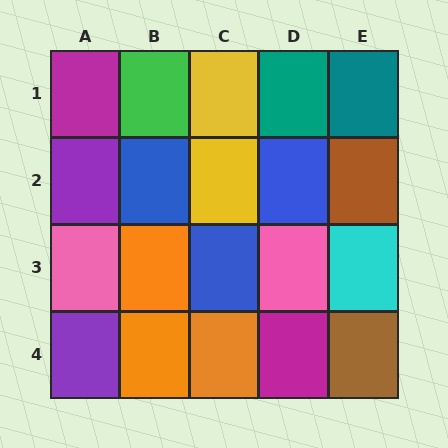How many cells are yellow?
2 cells are yellow.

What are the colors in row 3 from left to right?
Pink, orange, blue, pink, cyan.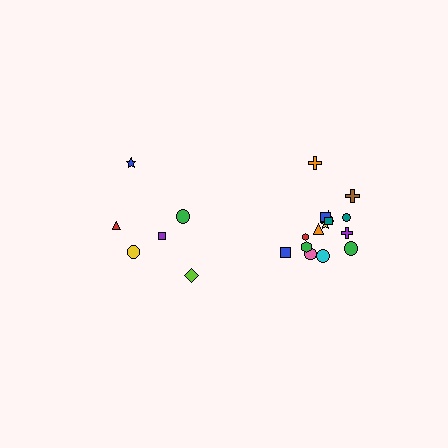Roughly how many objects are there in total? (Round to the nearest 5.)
Roughly 20 objects in total.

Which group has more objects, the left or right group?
The right group.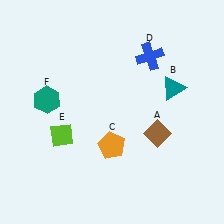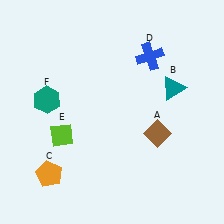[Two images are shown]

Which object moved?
The orange pentagon (C) moved left.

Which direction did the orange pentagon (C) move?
The orange pentagon (C) moved left.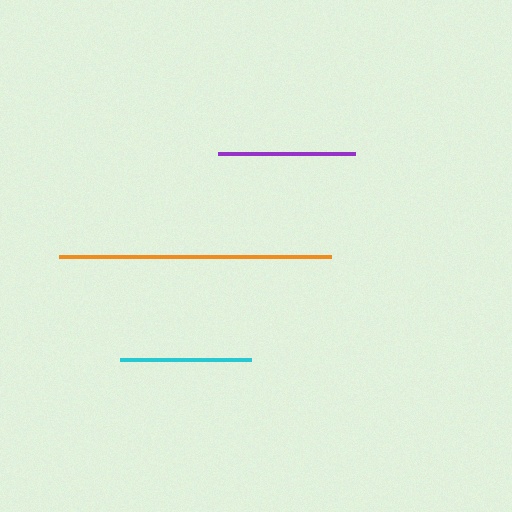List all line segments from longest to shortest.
From longest to shortest: orange, purple, cyan.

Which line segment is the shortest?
The cyan line is the shortest at approximately 131 pixels.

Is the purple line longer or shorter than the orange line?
The orange line is longer than the purple line.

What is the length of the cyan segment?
The cyan segment is approximately 131 pixels long.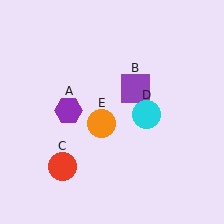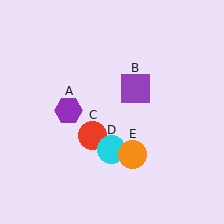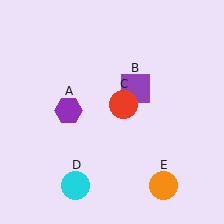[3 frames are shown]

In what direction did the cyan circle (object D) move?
The cyan circle (object D) moved down and to the left.